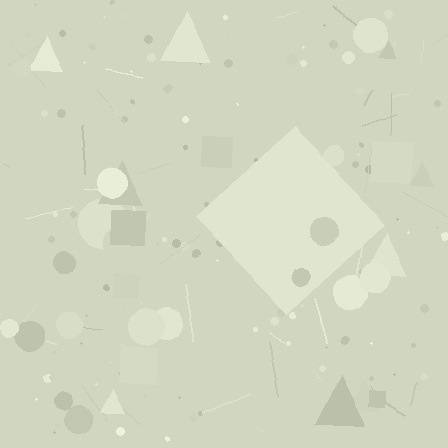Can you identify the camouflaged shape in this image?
The camouflaged shape is a diamond.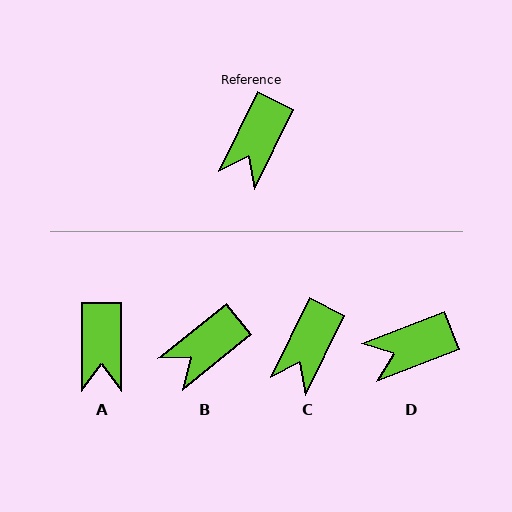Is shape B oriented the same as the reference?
No, it is off by about 25 degrees.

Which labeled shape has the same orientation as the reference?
C.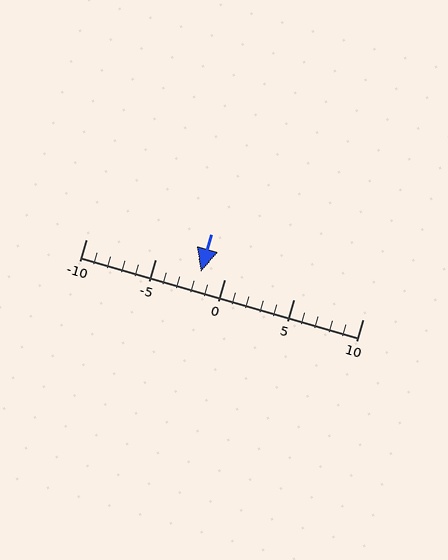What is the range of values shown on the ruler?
The ruler shows values from -10 to 10.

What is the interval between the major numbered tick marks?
The major tick marks are spaced 5 units apart.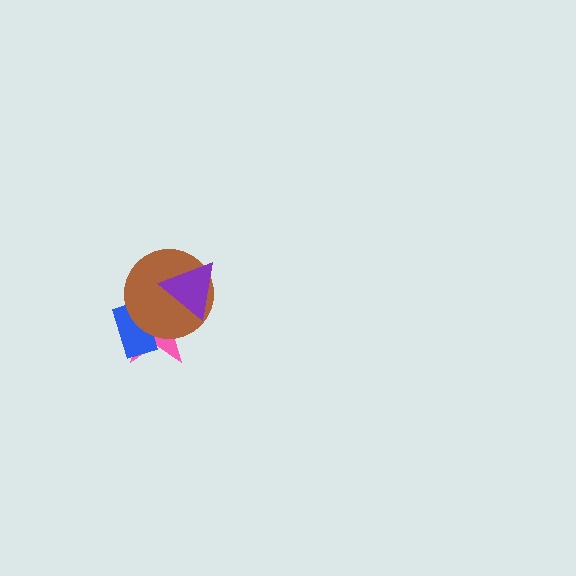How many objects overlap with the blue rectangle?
2 objects overlap with the blue rectangle.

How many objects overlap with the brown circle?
3 objects overlap with the brown circle.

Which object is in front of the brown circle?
The purple triangle is in front of the brown circle.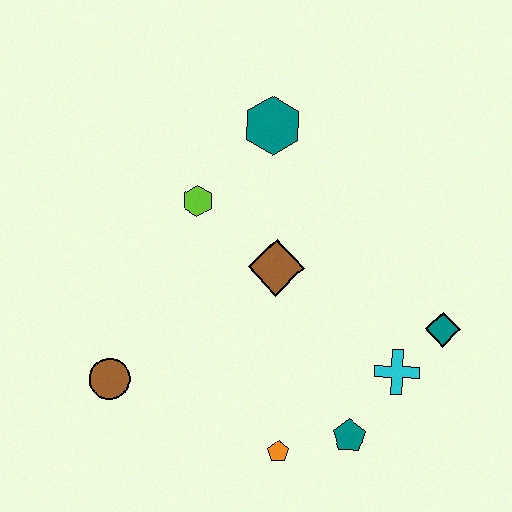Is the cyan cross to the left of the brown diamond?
No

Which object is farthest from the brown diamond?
The brown circle is farthest from the brown diamond.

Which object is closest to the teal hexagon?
The lime hexagon is closest to the teal hexagon.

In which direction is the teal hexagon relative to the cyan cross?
The teal hexagon is above the cyan cross.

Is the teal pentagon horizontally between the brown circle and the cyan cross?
Yes